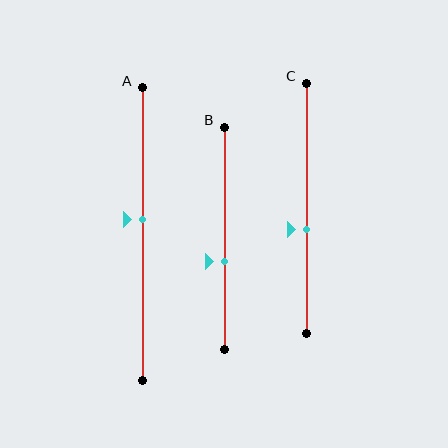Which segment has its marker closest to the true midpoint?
Segment A has its marker closest to the true midpoint.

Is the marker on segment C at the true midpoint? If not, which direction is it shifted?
No, the marker on segment C is shifted downward by about 9% of the segment length.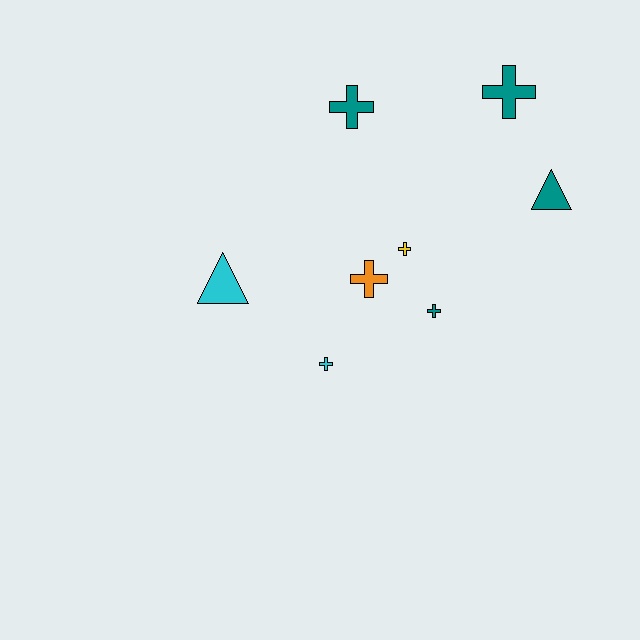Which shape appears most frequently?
Cross, with 6 objects.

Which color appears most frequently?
Teal, with 4 objects.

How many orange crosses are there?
There is 1 orange cross.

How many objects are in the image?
There are 8 objects.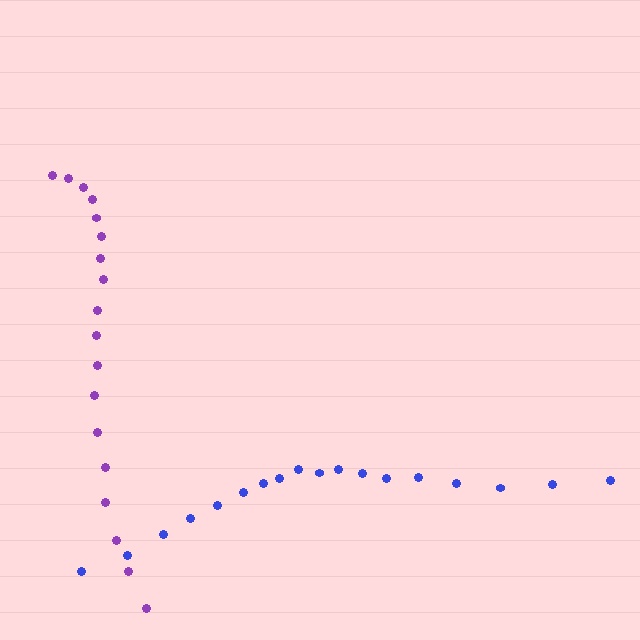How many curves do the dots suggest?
There are 2 distinct paths.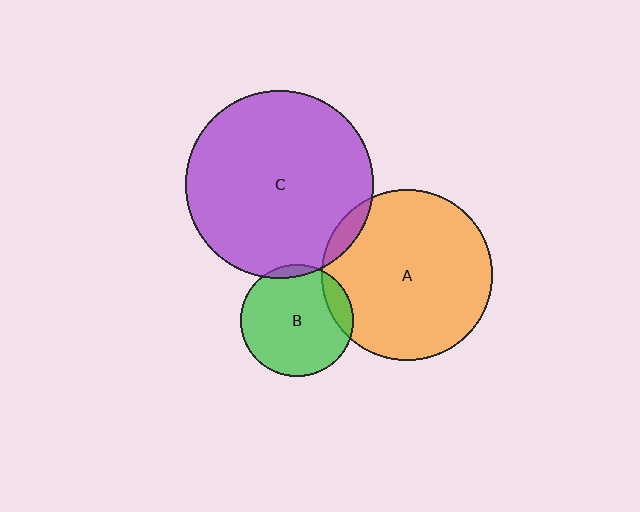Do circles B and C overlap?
Yes.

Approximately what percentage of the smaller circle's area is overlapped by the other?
Approximately 5%.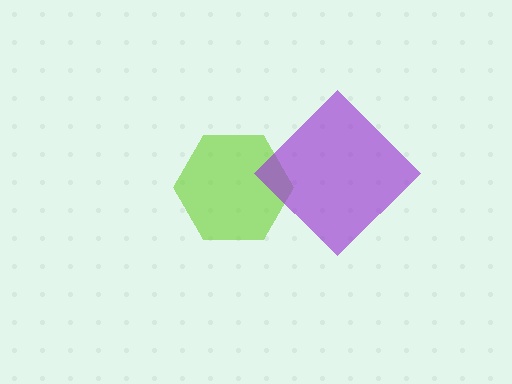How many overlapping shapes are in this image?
There are 2 overlapping shapes in the image.